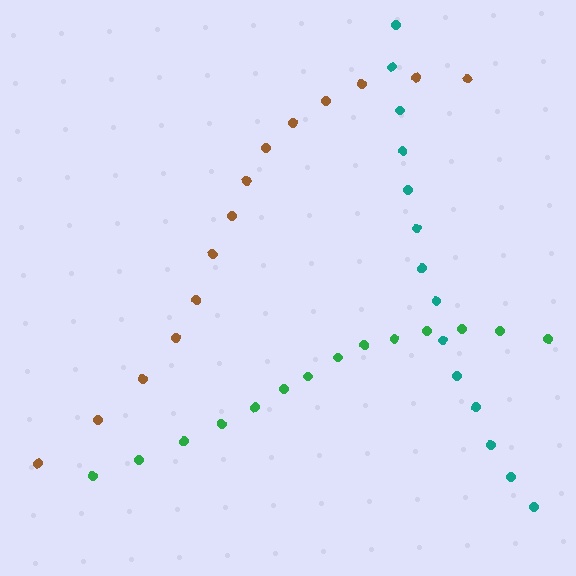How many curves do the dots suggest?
There are 3 distinct paths.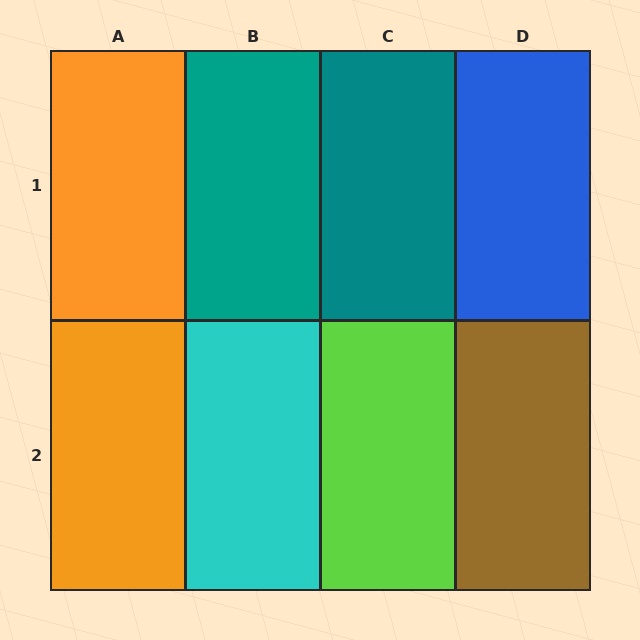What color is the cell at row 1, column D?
Blue.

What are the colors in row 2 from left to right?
Orange, cyan, lime, brown.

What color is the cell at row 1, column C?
Teal.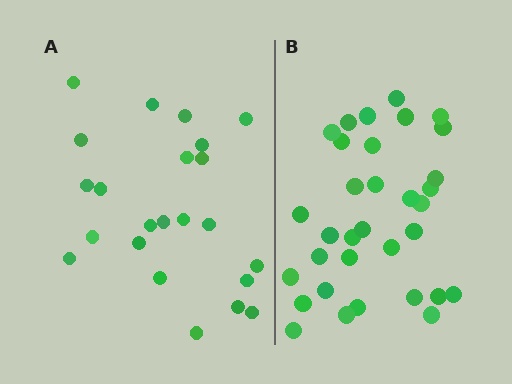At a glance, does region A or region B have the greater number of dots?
Region B (the right region) has more dots.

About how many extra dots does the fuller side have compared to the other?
Region B has roughly 10 or so more dots than region A.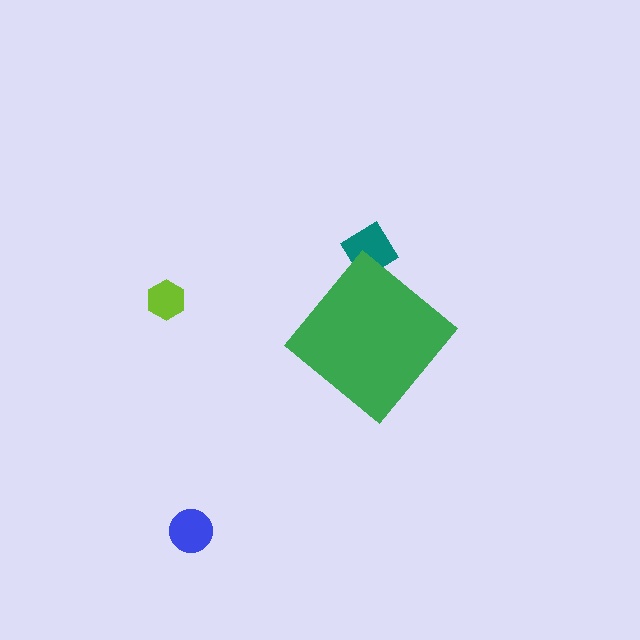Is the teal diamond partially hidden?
Yes, the teal diamond is partially hidden behind the green diamond.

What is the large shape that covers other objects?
A green diamond.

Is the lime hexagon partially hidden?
No, the lime hexagon is fully visible.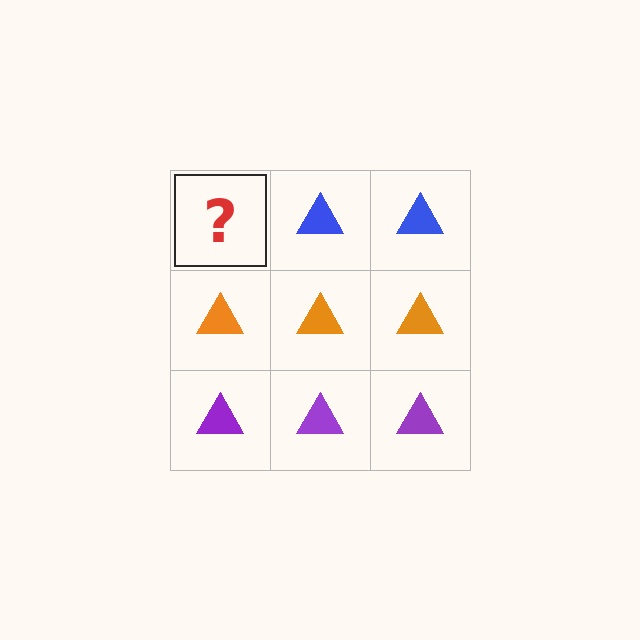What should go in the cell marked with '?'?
The missing cell should contain a blue triangle.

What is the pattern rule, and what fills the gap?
The rule is that each row has a consistent color. The gap should be filled with a blue triangle.